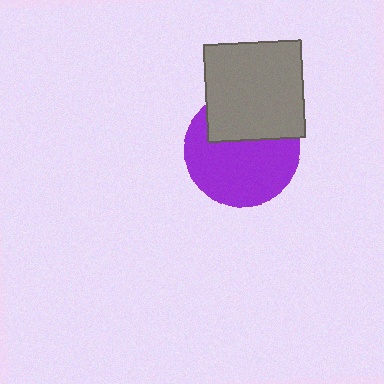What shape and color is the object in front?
The object in front is a gray square.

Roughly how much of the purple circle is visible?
About half of it is visible (roughly 65%).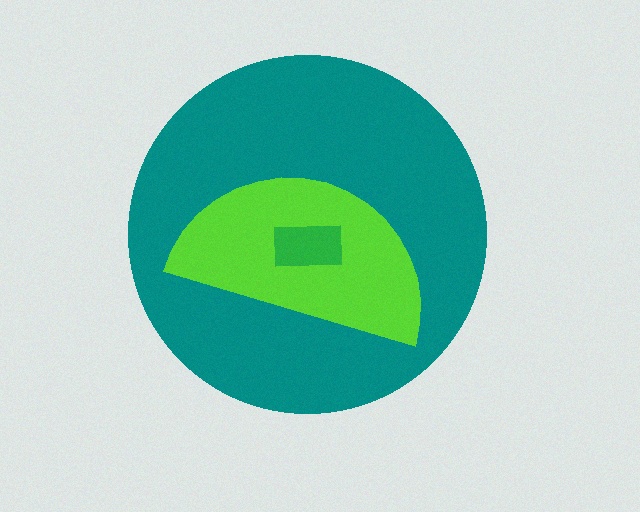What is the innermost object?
The green rectangle.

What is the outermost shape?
The teal circle.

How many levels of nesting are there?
3.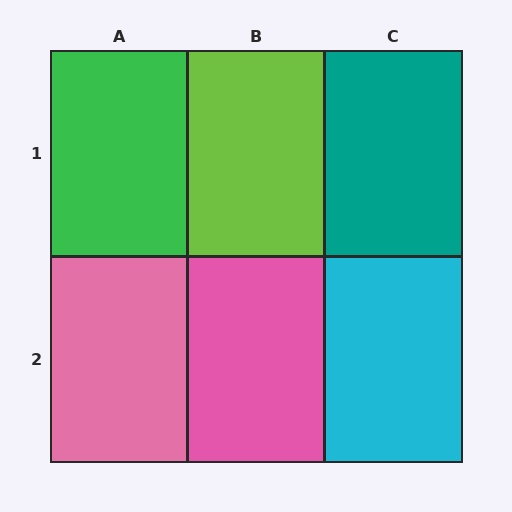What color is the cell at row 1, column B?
Lime.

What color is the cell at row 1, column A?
Green.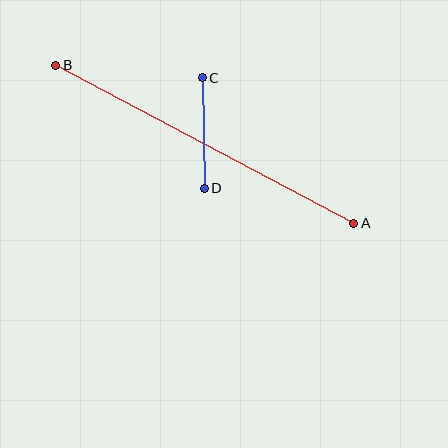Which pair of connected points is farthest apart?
Points A and B are farthest apart.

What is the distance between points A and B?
The distance is approximately 337 pixels.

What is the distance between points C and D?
The distance is approximately 111 pixels.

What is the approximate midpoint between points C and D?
The midpoint is at approximately (203, 133) pixels.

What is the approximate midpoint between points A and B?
The midpoint is at approximately (205, 144) pixels.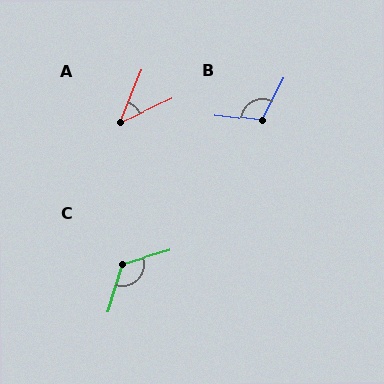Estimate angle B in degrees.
Approximately 110 degrees.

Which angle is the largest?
C, at approximately 123 degrees.